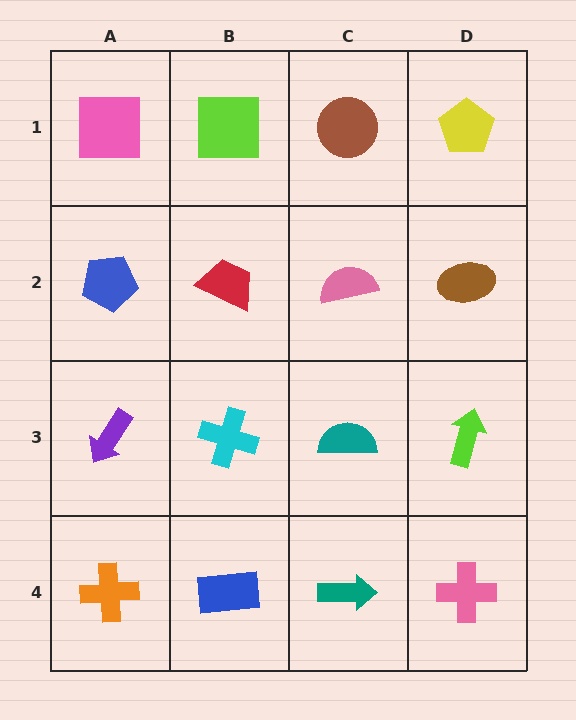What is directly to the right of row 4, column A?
A blue rectangle.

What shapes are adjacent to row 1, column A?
A blue pentagon (row 2, column A), a lime square (row 1, column B).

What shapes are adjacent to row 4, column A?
A purple arrow (row 3, column A), a blue rectangle (row 4, column B).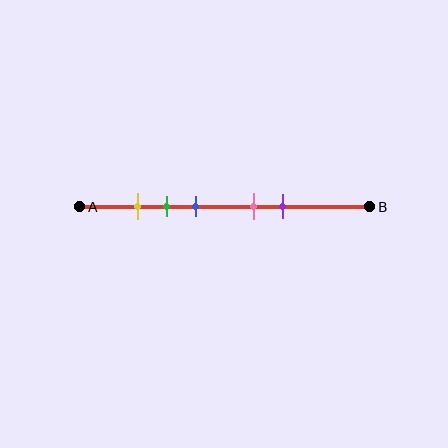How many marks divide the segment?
There are 5 marks dividing the segment.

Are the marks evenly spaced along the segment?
No, the marks are not evenly spaced.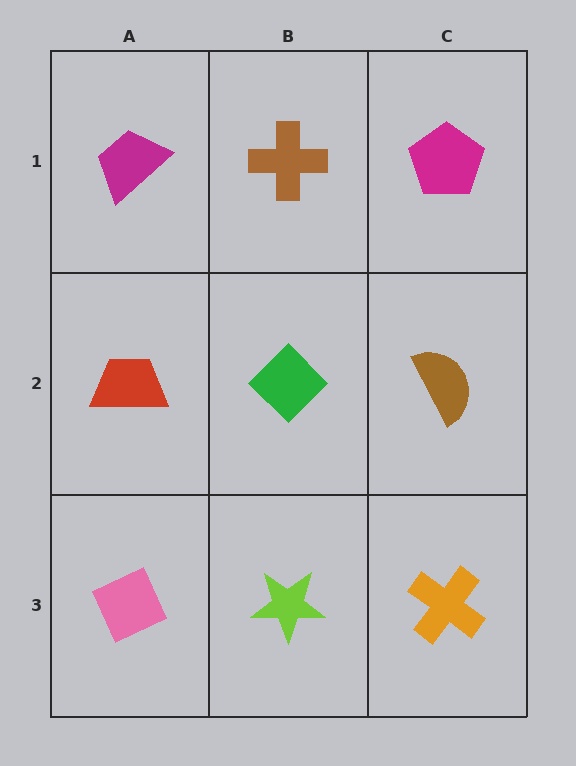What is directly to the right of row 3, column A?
A lime star.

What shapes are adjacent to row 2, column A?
A magenta trapezoid (row 1, column A), a pink diamond (row 3, column A), a green diamond (row 2, column B).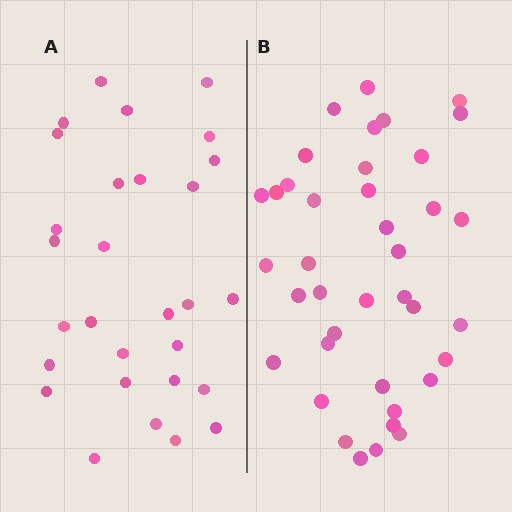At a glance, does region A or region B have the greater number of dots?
Region B (the right region) has more dots.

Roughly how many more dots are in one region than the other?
Region B has roughly 10 or so more dots than region A.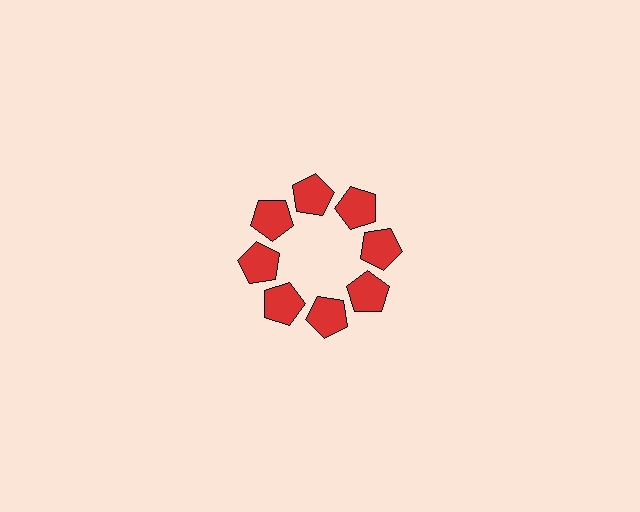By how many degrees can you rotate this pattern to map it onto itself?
The pattern maps onto itself every 45 degrees of rotation.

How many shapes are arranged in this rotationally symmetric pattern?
There are 8 shapes, arranged in 8 groups of 1.